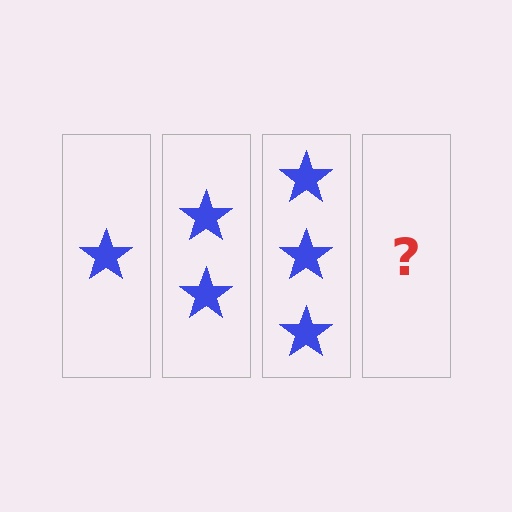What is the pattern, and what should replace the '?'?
The pattern is that each step adds one more star. The '?' should be 4 stars.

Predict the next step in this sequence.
The next step is 4 stars.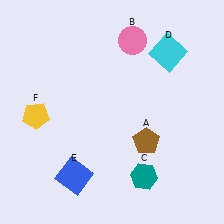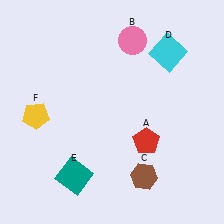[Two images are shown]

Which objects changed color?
A changed from brown to red. C changed from teal to brown. E changed from blue to teal.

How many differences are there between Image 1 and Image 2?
There are 3 differences between the two images.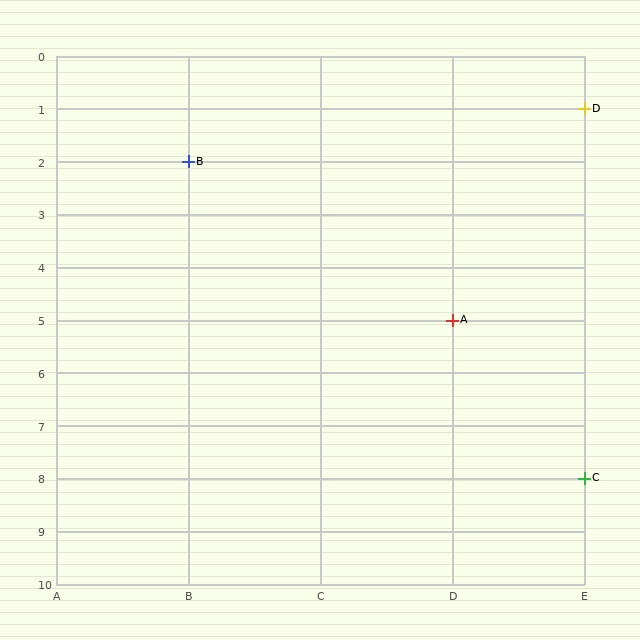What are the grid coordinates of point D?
Point D is at grid coordinates (E, 1).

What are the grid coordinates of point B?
Point B is at grid coordinates (B, 2).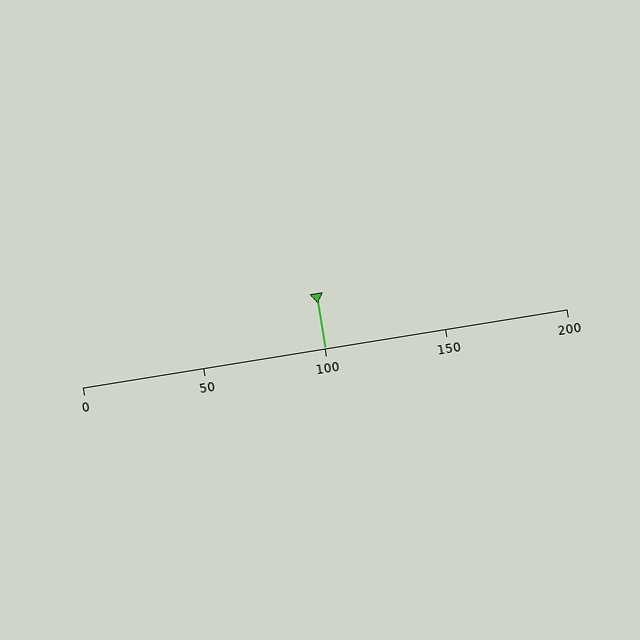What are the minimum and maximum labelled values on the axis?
The axis runs from 0 to 200.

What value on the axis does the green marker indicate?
The marker indicates approximately 100.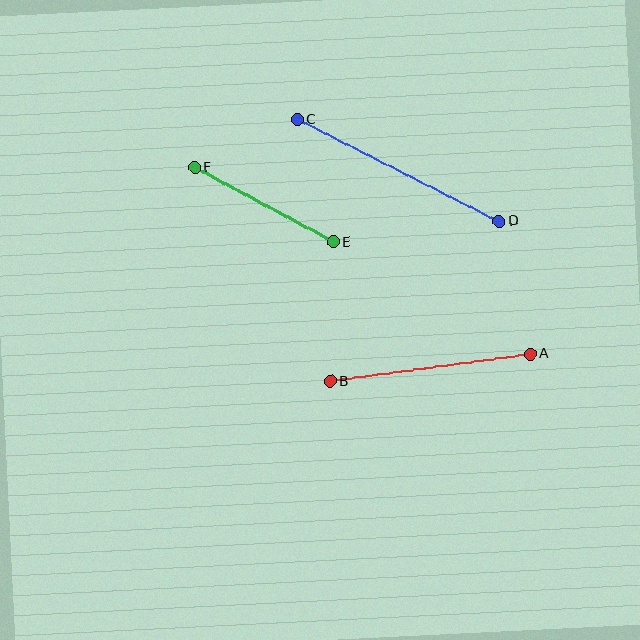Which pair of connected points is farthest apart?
Points C and D are farthest apart.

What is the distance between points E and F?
The distance is approximately 157 pixels.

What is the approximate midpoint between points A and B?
The midpoint is at approximately (430, 368) pixels.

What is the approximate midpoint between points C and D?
The midpoint is at approximately (398, 170) pixels.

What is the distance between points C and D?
The distance is approximately 226 pixels.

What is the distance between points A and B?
The distance is approximately 202 pixels.